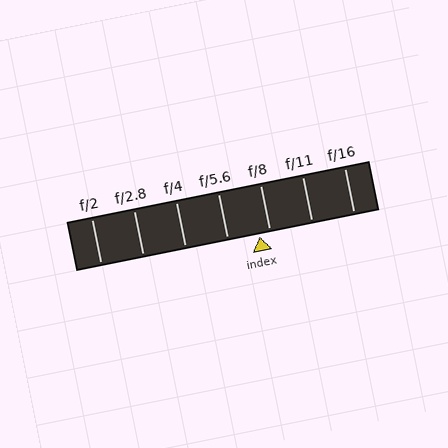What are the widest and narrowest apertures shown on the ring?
The widest aperture shown is f/2 and the narrowest is f/16.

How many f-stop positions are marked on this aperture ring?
There are 7 f-stop positions marked.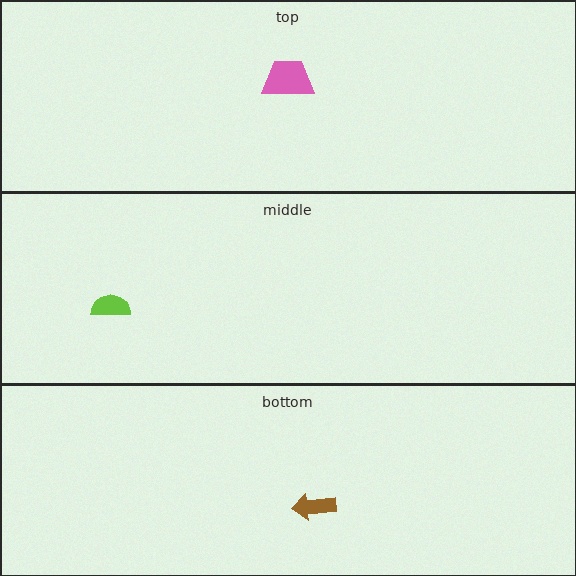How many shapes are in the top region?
1.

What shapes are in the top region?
The pink trapezoid.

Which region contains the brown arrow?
The bottom region.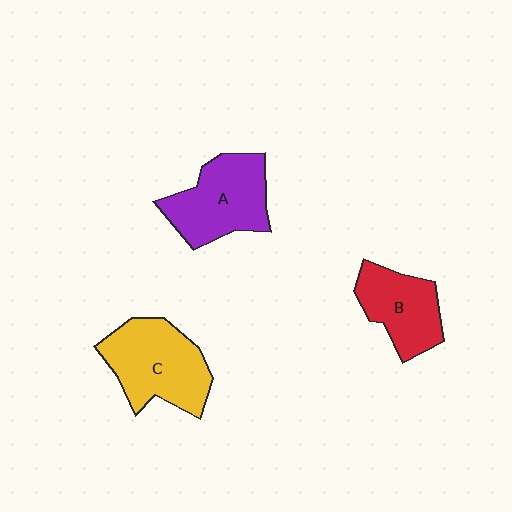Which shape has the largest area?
Shape C (yellow).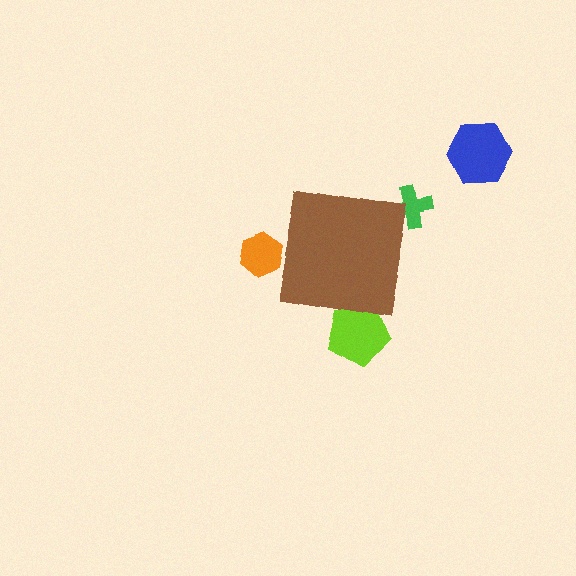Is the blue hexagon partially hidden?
No, the blue hexagon is fully visible.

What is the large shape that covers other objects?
A brown square.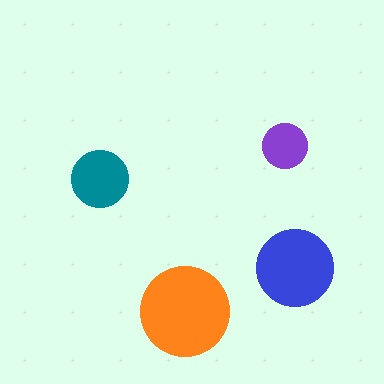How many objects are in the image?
There are 4 objects in the image.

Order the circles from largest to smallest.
the orange one, the blue one, the teal one, the purple one.